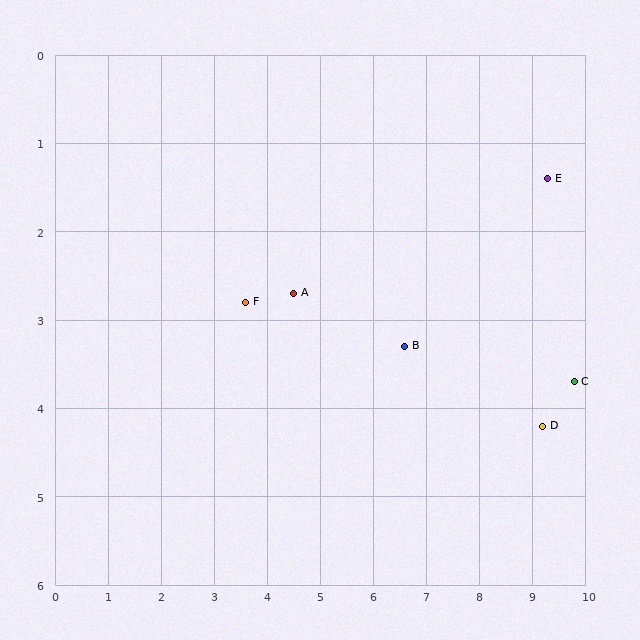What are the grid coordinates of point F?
Point F is at approximately (3.6, 2.8).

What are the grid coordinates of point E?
Point E is at approximately (9.3, 1.4).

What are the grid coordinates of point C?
Point C is at approximately (9.8, 3.7).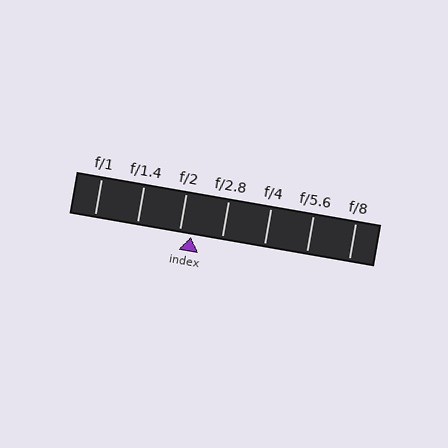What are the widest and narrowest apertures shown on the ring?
The widest aperture shown is f/1 and the narrowest is f/8.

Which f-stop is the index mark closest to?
The index mark is closest to f/2.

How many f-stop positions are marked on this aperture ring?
There are 7 f-stop positions marked.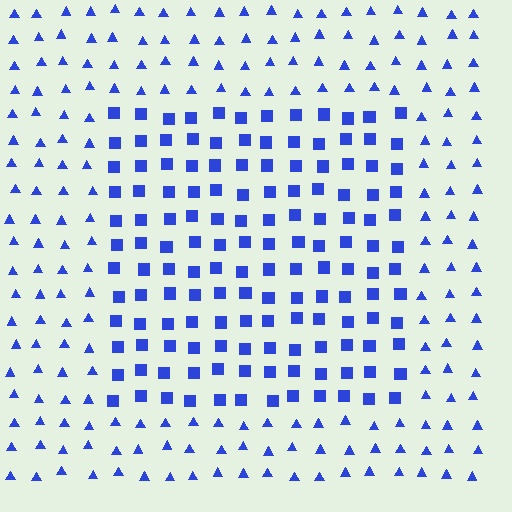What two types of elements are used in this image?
The image uses squares inside the rectangle region and triangles outside it.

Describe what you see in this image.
The image is filled with small blue elements arranged in a uniform grid. A rectangle-shaped region contains squares, while the surrounding area contains triangles. The boundary is defined purely by the change in element shape.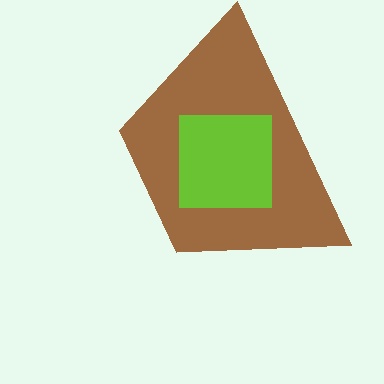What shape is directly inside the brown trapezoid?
The lime square.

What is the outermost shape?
The brown trapezoid.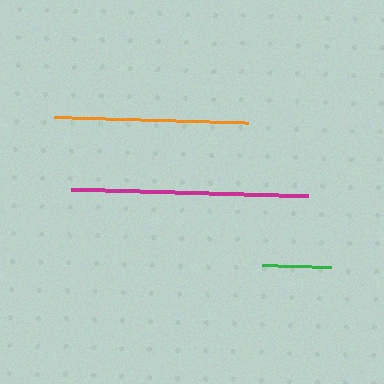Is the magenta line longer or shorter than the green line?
The magenta line is longer than the green line.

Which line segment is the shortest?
The green line is the shortest at approximately 69 pixels.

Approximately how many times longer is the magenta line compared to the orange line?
The magenta line is approximately 1.2 times the length of the orange line.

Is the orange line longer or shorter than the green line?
The orange line is longer than the green line.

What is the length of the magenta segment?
The magenta segment is approximately 238 pixels long.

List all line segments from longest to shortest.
From longest to shortest: magenta, orange, green.